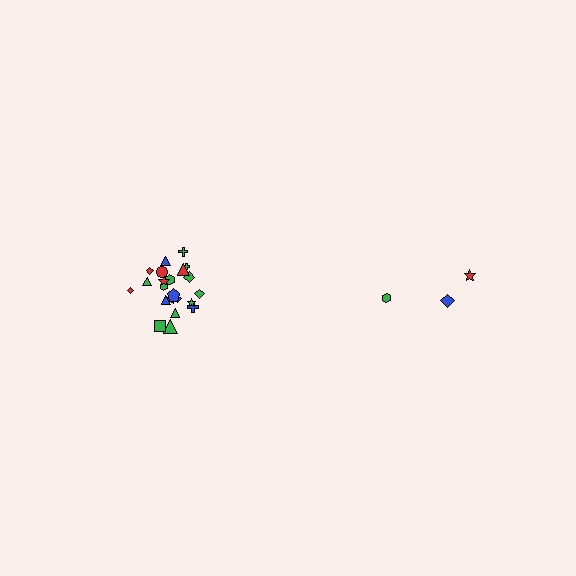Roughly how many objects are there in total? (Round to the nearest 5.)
Roughly 25 objects in total.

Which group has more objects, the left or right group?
The left group.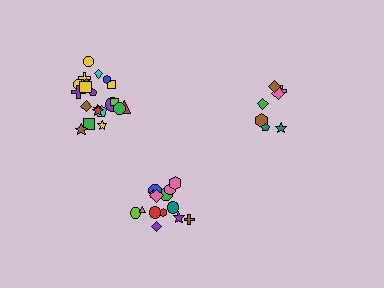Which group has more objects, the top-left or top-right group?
The top-left group.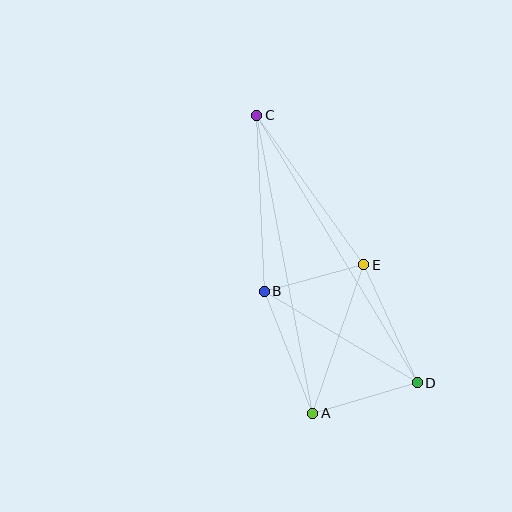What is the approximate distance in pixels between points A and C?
The distance between A and C is approximately 303 pixels.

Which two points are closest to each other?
Points B and E are closest to each other.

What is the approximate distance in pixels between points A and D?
The distance between A and D is approximately 109 pixels.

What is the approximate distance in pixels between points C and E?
The distance between C and E is approximately 184 pixels.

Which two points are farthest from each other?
Points C and D are farthest from each other.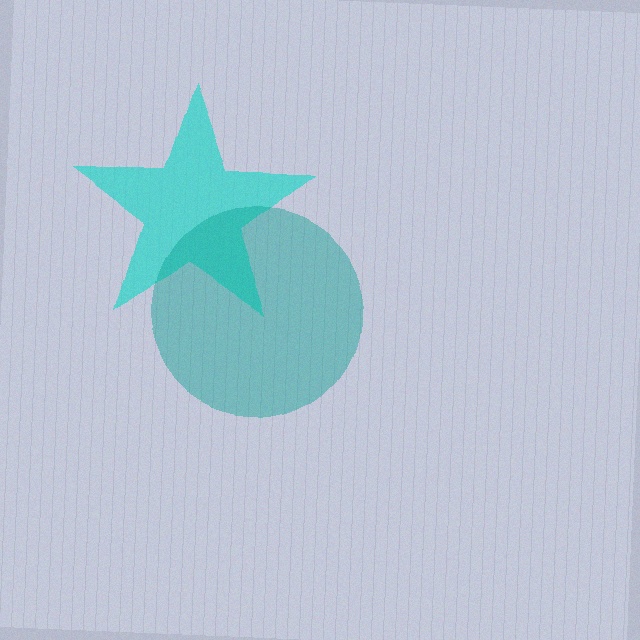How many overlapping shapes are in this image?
There are 2 overlapping shapes in the image.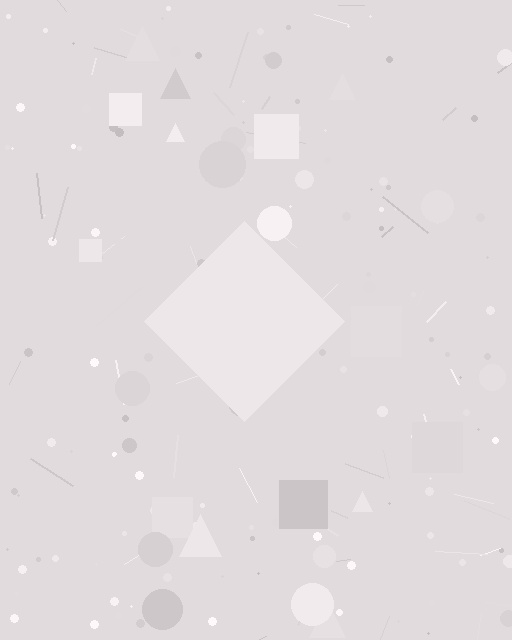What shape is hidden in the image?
A diamond is hidden in the image.